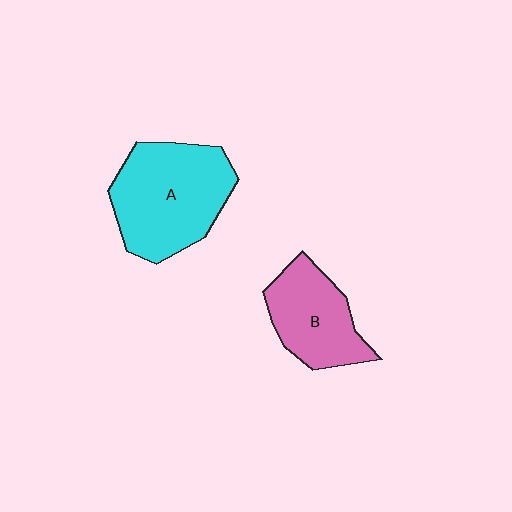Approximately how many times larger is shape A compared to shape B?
Approximately 1.5 times.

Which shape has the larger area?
Shape A (cyan).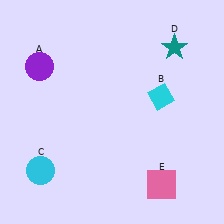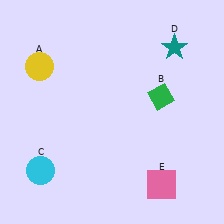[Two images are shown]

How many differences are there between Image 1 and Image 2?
There are 2 differences between the two images.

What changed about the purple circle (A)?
In Image 1, A is purple. In Image 2, it changed to yellow.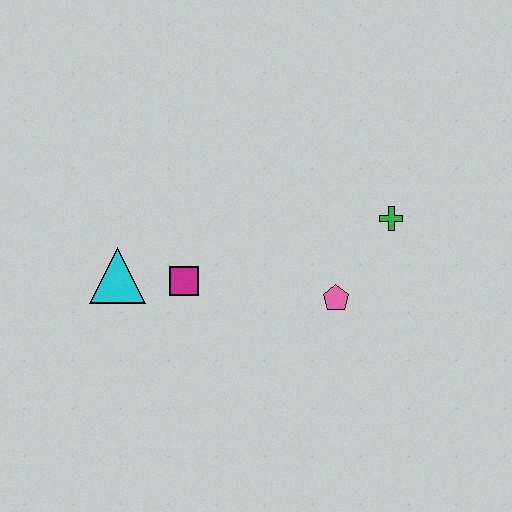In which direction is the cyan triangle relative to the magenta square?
The cyan triangle is to the left of the magenta square.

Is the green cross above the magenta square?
Yes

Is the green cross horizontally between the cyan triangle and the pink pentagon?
No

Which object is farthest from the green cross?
The cyan triangle is farthest from the green cross.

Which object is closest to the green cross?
The pink pentagon is closest to the green cross.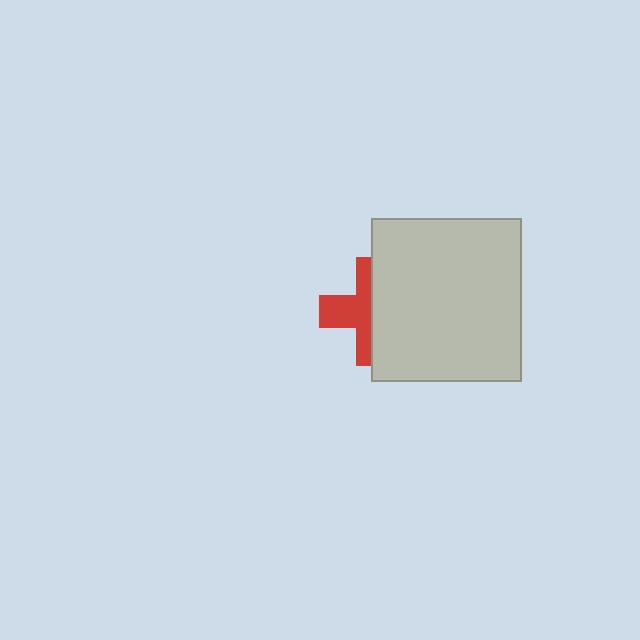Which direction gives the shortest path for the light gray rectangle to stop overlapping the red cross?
Moving right gives the shortest separation.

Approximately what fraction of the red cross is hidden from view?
Roughly 52% of the red cross is hidden behind the light gray rectangle.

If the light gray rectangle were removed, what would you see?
You would see the complete red cross.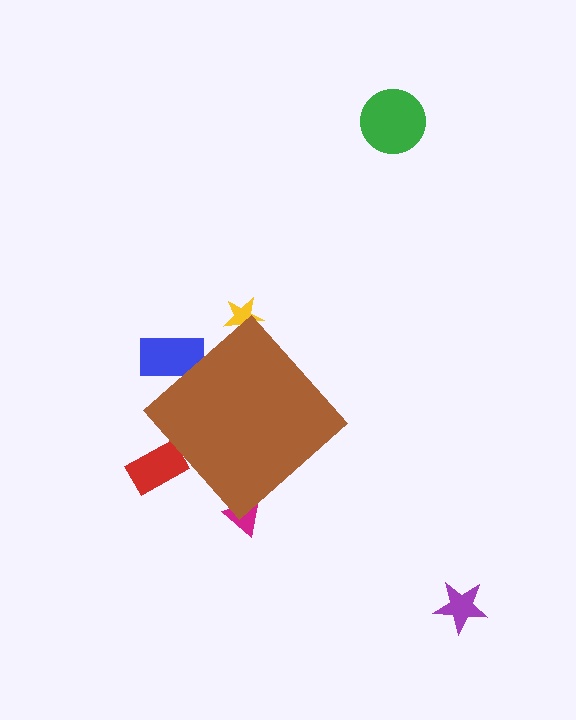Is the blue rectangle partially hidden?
Yes, the blue rectangle is partially hidden behind the brown diamond.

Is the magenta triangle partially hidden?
Yes, the magenta triangle is partially hidden behind the brown diamond.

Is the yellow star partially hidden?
Yes, the yellow star is partially hidden behind the brown diamond.